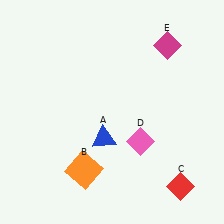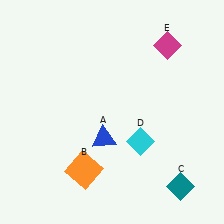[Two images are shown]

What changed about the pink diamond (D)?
In Image 1, D is pink. In Image 2, it changed to cyan.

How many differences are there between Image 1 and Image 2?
There are 2 differences between the two images.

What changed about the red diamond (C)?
In Image 1, C is red. In Image 2, it changed to teal.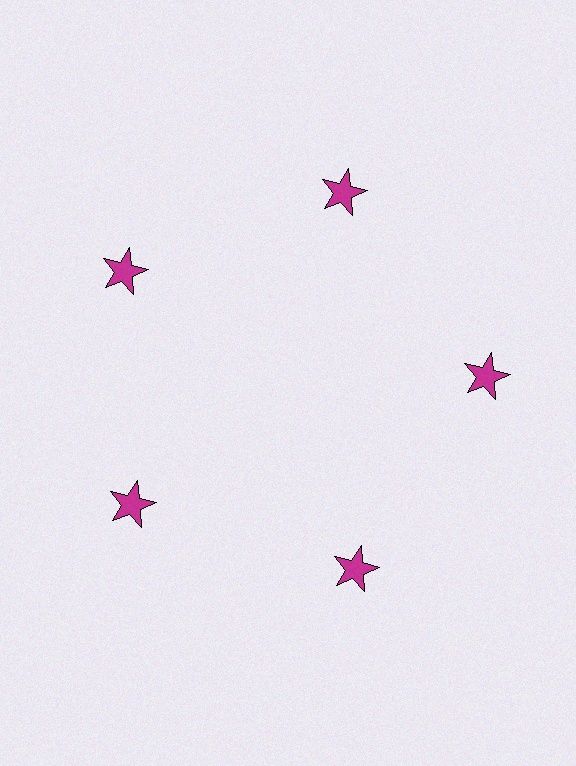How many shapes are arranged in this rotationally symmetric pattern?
There are 5 shapes, arranged in 5 groups of 1.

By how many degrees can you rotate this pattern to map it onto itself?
The pattern maps onto itself every 72 degrees of rotation.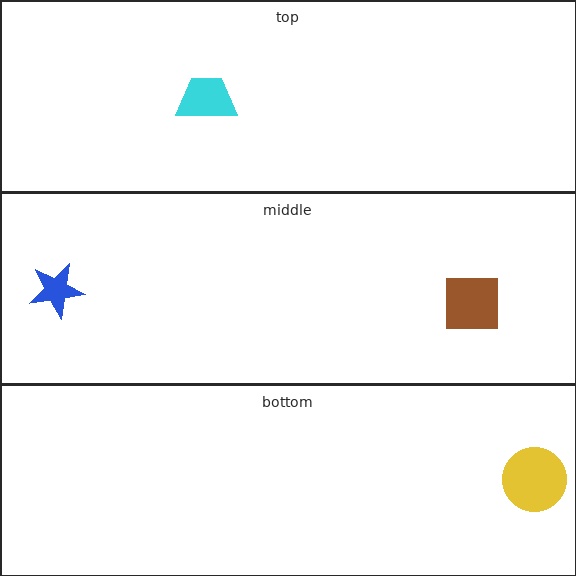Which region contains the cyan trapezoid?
The top region.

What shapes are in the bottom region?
The yellow circle.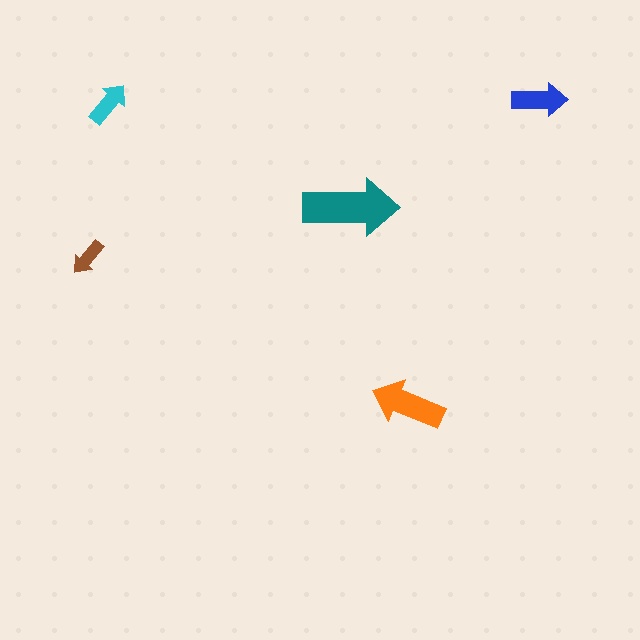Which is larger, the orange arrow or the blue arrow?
The orange one.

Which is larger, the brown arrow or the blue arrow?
The blue one.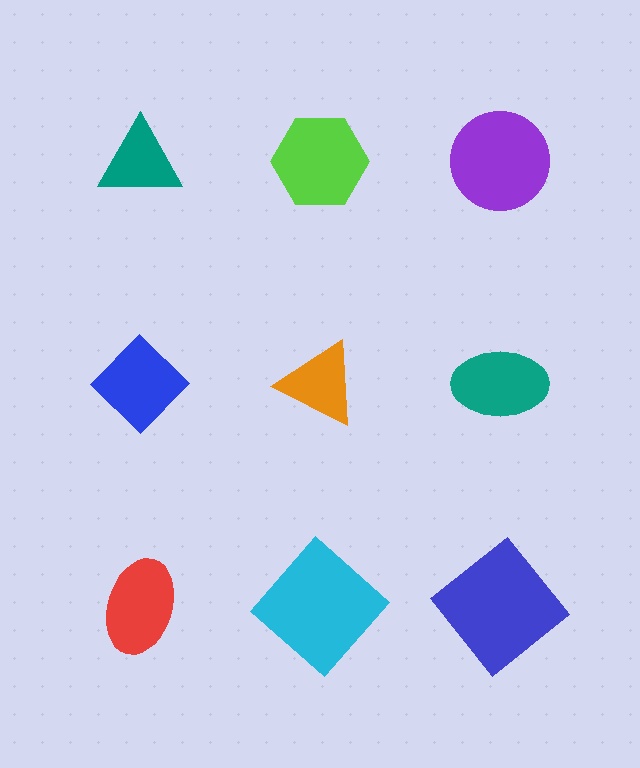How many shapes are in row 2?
3 shapes.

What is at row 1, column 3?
A purple circle.